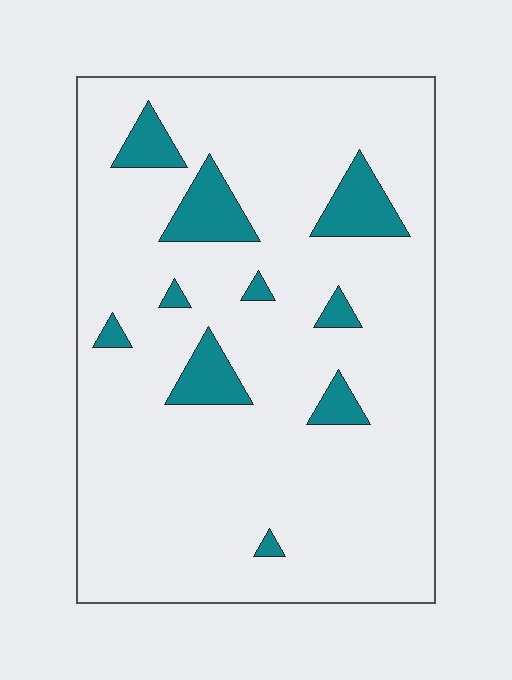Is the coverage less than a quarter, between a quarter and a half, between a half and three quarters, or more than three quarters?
Less than a quarter.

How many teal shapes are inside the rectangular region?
10.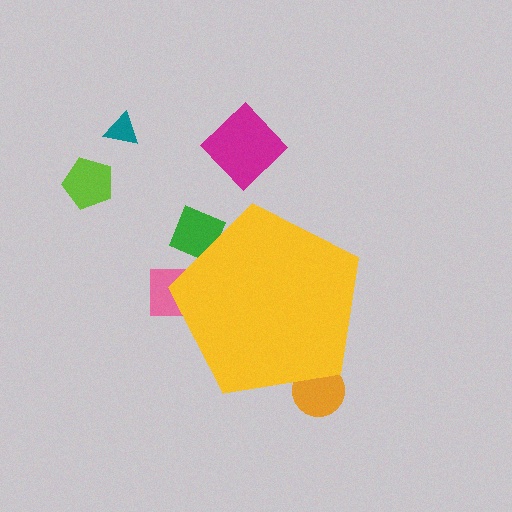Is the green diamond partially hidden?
Yes, the green diamond is partially hidden behind the yellow pentagon.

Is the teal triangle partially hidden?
No, the teal triangle is fully visible.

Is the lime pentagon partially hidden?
No, the lime pentagon is fully visible.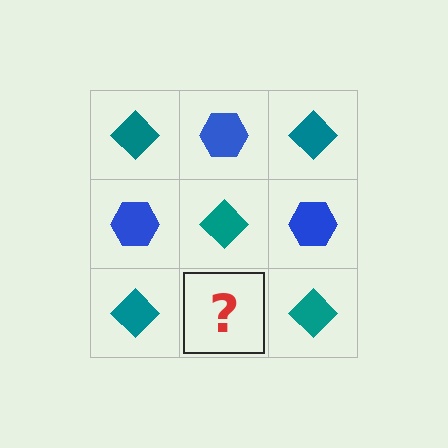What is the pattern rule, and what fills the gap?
The rule is that it alternates teal diamond and blue hexagon in a checkerboard pattern. The gap should be filled with a blue hexagon.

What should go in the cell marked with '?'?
The missing cell should contain a blue hexagon.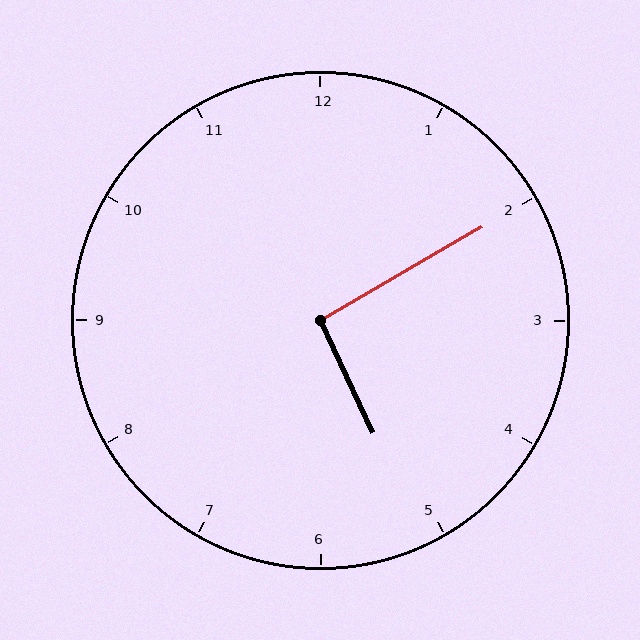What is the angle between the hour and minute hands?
Approximately 95 degrees.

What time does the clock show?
5:10.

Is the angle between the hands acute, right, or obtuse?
It is right.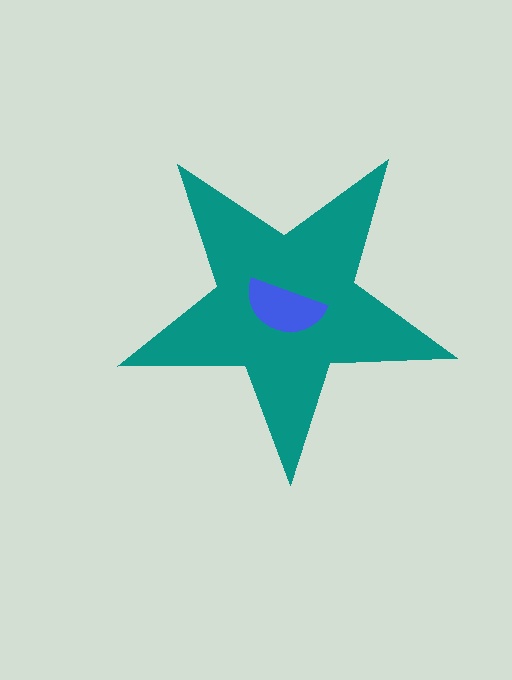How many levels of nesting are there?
2.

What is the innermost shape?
The blue semicircle.